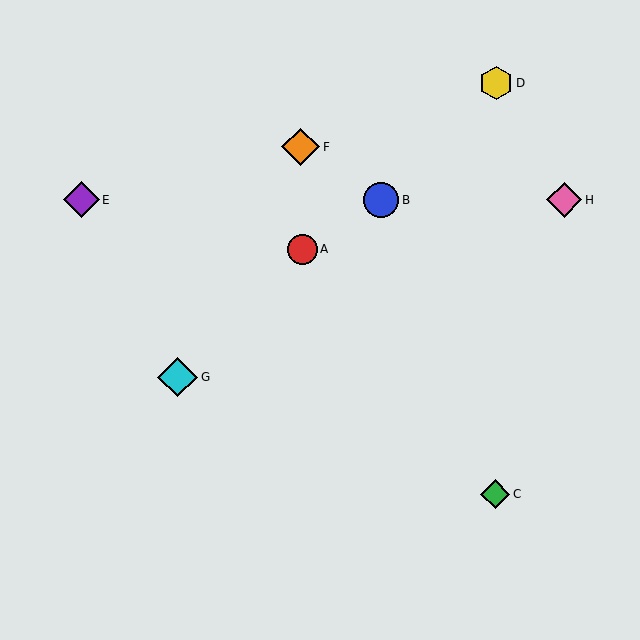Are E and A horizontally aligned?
No, E is at y≈200 and A is at y≈249.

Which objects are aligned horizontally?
Objects B, E, H are aligned horizontally.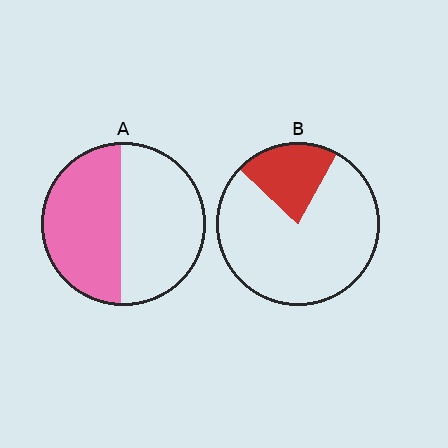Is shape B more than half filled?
No.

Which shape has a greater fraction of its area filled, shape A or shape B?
Shape A.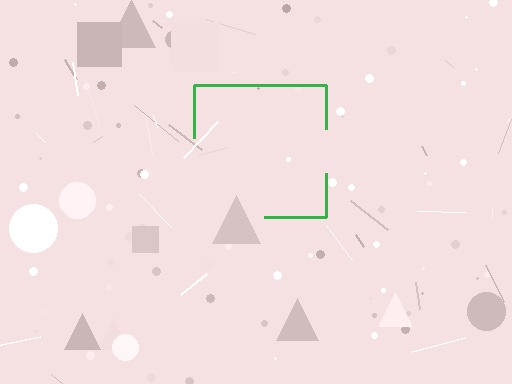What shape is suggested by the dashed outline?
The dashed outline suggests a square.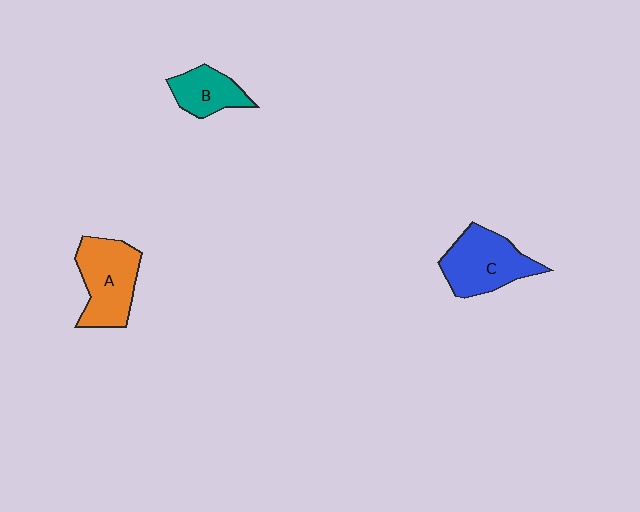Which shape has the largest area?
Shape A (orange).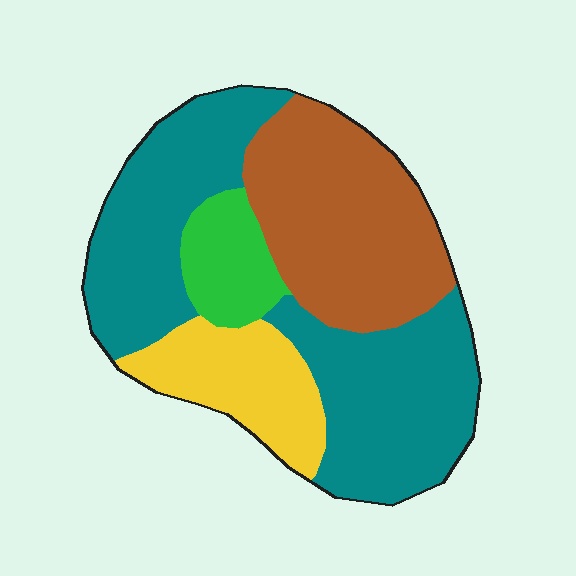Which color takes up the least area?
Green, at roughly 10%.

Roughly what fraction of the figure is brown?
Brown takes up about one quarter (1/4) of the figure.